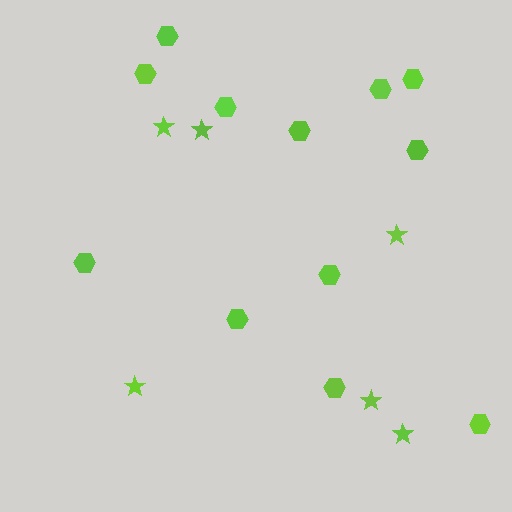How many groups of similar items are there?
There are 2 groups: one group of stars (6) and one group of hexagons (12).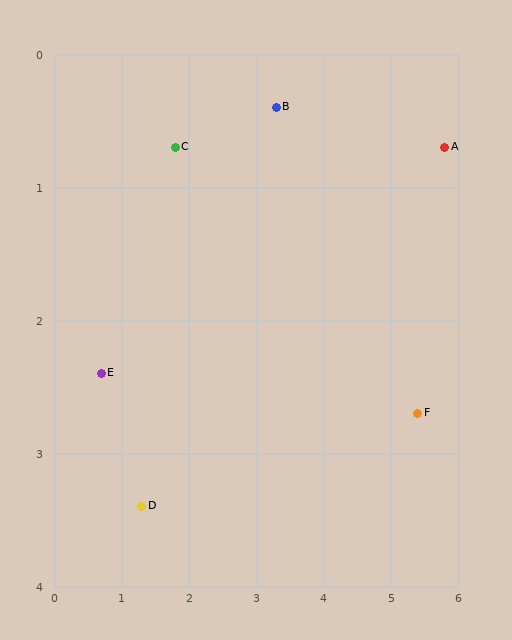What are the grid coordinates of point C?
Point C is at approximately (1.8, 0.7).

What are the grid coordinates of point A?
Point A is at approximately (5.8, 0.7).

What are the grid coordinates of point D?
Point D is at approximately (1.3, 3.4).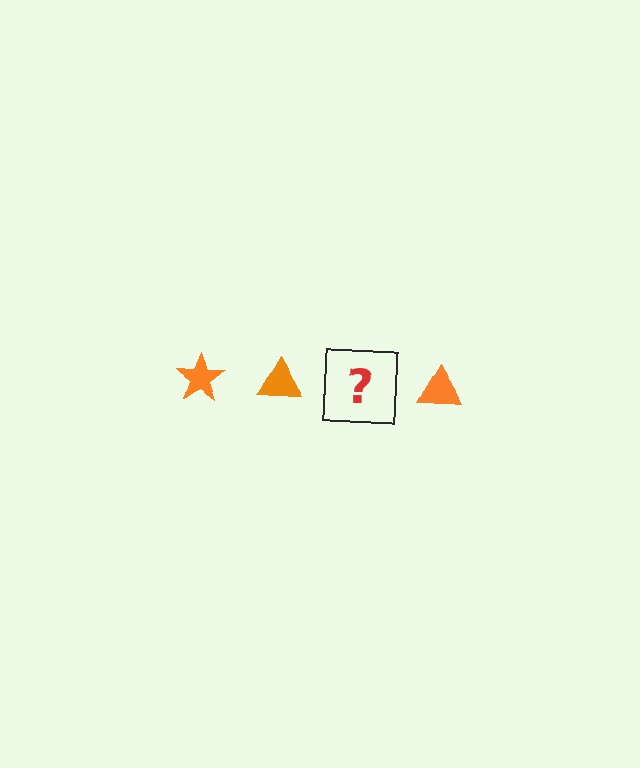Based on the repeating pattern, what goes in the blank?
The blank should be an orange star.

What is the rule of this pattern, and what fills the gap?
The rule is that the pattern cycles through star, triangle shapes in orange. The gap should be filled with an orange star.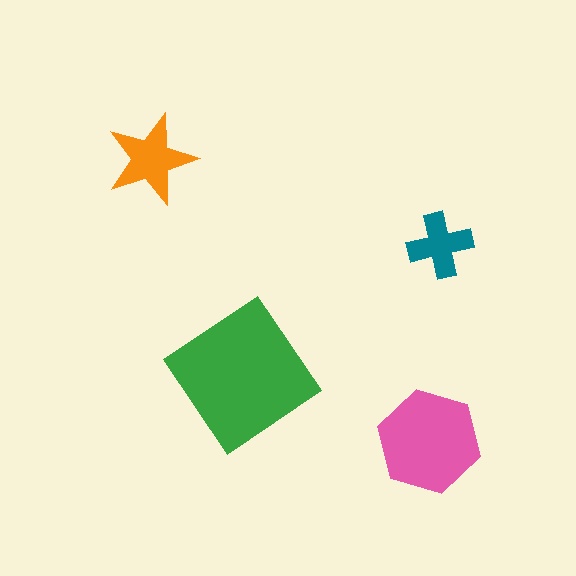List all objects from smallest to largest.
The teal cross, the orange star, the pink hexagon, the green diamond.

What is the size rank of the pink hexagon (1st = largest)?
2nd.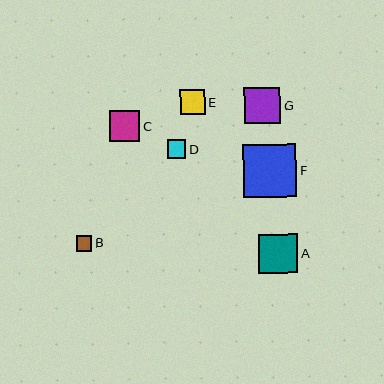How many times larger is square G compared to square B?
Square G is approximately 2.3 times the size of square B.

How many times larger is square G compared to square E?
Square G is approximately 1.4 times the size of square E.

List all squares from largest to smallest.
From largest to smallest: F, A, G, C, E, D, B.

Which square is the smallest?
Square B is the smallest with a size of approximately 15 pixels.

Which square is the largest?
Square F is the largest with a size of approximately 53 pixels.